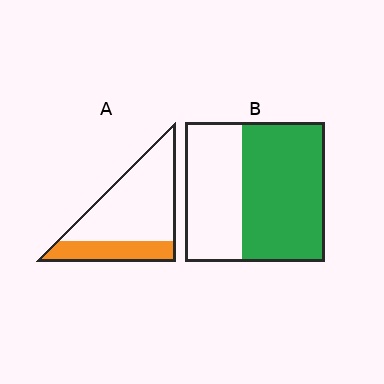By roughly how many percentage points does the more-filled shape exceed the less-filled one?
By roughly 30 percentage points (B over A).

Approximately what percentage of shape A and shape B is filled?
A is approximately 30% and B is approximately 60%.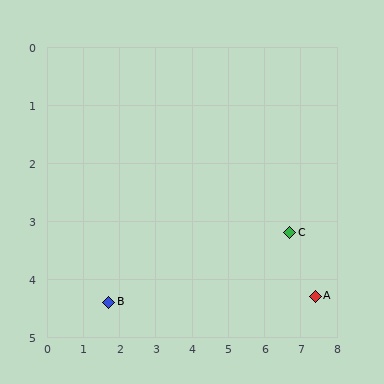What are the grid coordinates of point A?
Point A is at approximately (7.4, 4.3).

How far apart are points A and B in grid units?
Points A and B are about 5.7 grid units apart.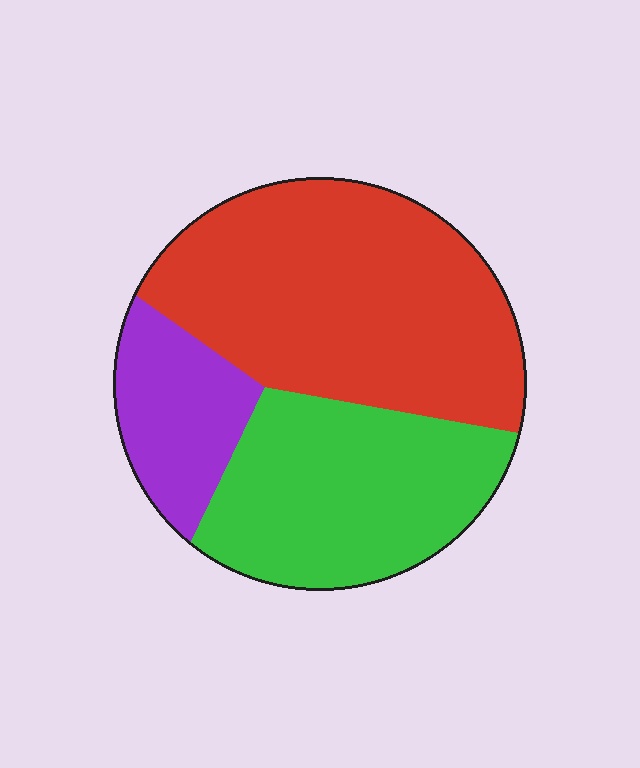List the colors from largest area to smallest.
From largest to smallest: red, green, purple.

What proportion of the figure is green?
Green takes up about one third (1/3) of the figure.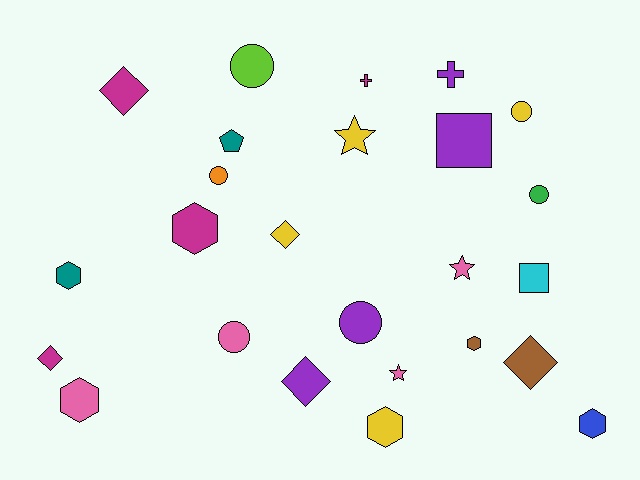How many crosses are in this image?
There are 2 crosses.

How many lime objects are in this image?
There is 1 lime object.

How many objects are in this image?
There are 25 objects.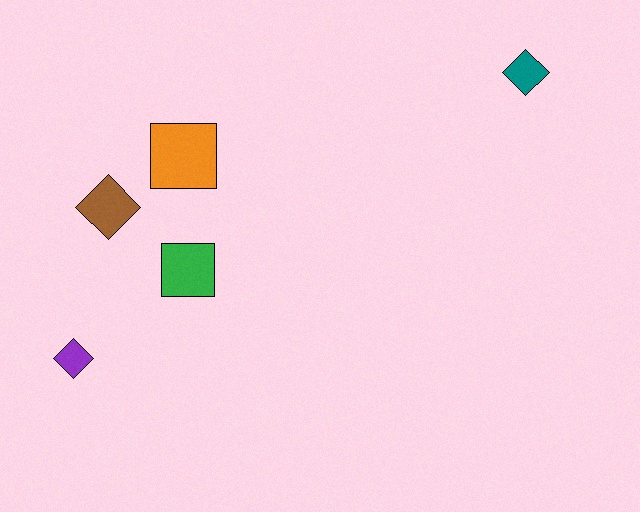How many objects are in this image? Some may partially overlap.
There are 5 objects.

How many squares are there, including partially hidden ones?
There are 2 squares.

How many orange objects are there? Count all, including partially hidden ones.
There is 1 orange object.